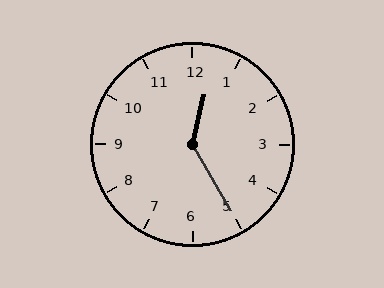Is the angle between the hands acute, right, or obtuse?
It is obtuse.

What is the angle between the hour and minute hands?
Approximately 138 degrees.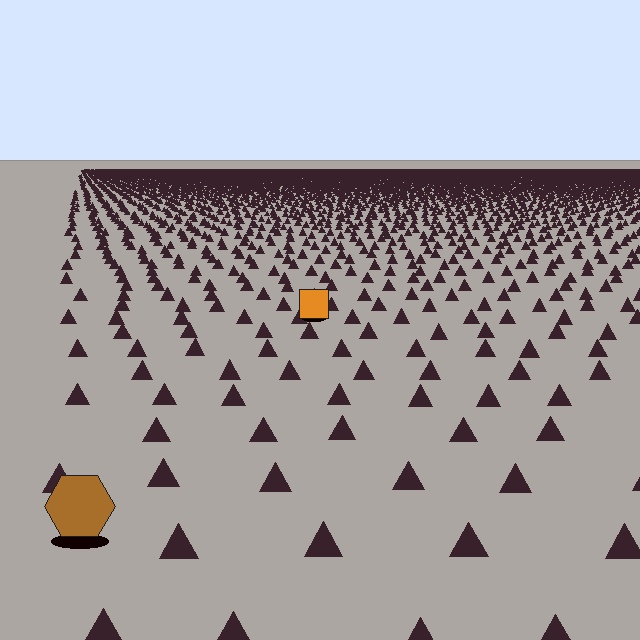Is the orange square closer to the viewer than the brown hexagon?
No. The brown hexagon is closer — you can tell from the texture gradient: the ground texture is coarser near it.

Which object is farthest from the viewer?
The orange square is farthest from the viewer. It appears smaller and the ground texture around it is denser.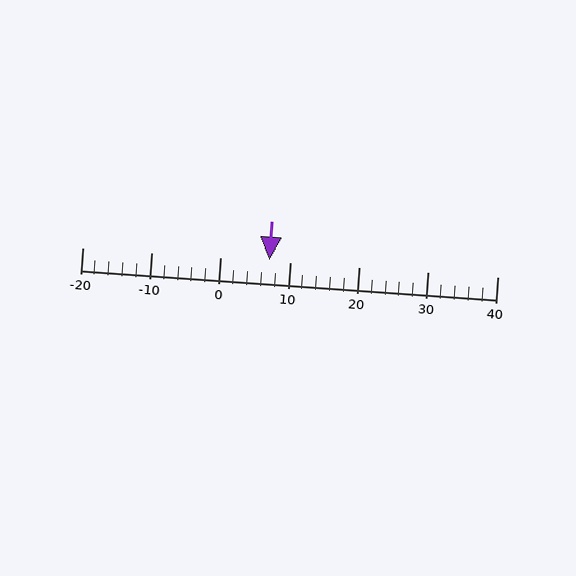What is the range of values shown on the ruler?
The ruler shows values from -20 to 40.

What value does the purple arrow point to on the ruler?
The purple arrow points to approximately 7.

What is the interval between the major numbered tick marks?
The major tick marks are spaced 10 units apart.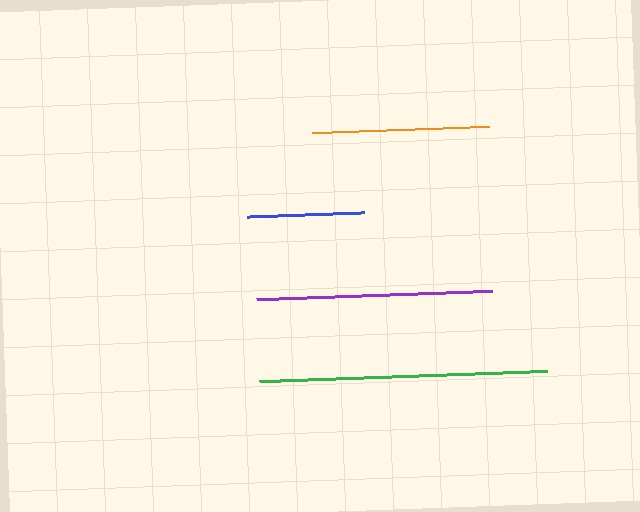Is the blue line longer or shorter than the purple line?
The purple line is longer than the blue line.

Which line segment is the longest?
The green line is the longest at approximately 288 pixels.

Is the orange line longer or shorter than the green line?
The green line is longer than the orange line.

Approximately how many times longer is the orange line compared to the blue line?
The orange line is approximately 1.5 times the length of the blue line.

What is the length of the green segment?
The green segment is approximately 288 pixels long.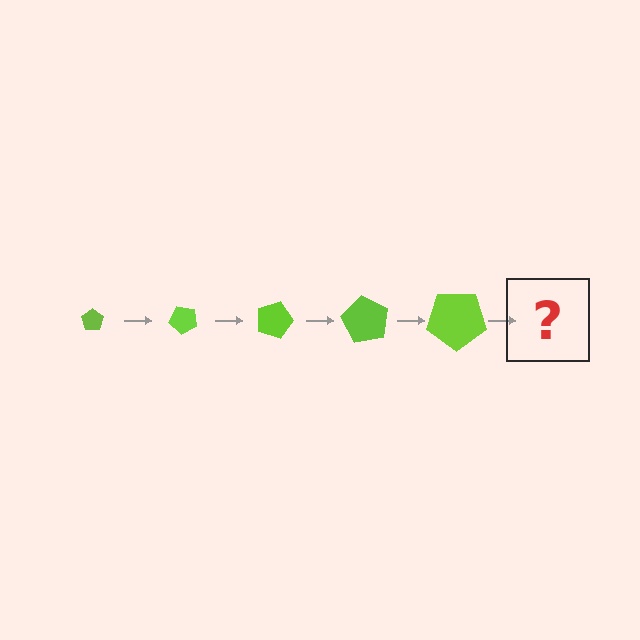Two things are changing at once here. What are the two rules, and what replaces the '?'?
The two rules are that the pentagon grows larger each step and it rotates 45 degrees each step. The '?' should be a pentagon, larger than the previous one and rotated 225 degrees from the start.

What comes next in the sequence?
The next element should be a pentagon, larger than the previous one and rotated 225 degrees from the start.